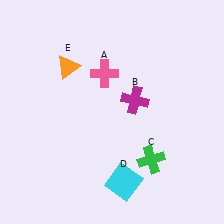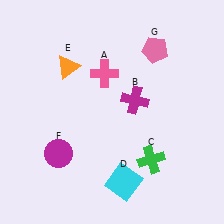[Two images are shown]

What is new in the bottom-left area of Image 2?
A magenta circle (F) was added in the bottom-left area of Image 2.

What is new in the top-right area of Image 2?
A pink pentagon (G) was added in the top-right area of Image 2.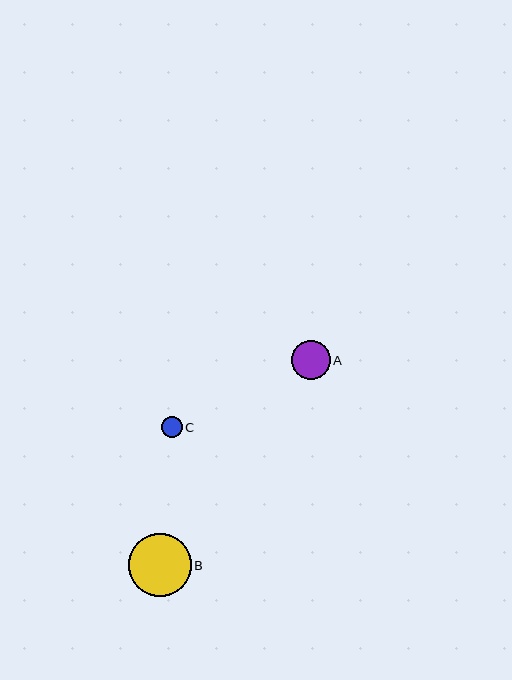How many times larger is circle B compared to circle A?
Circle B is approximately 1.6 times the size of circle A.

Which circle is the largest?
Circle B is the largest with a size of approximately 63 pixels.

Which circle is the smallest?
Circle C is the smallest with a size of approximately 21 pixels.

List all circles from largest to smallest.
From largest to smallest: B, A, C.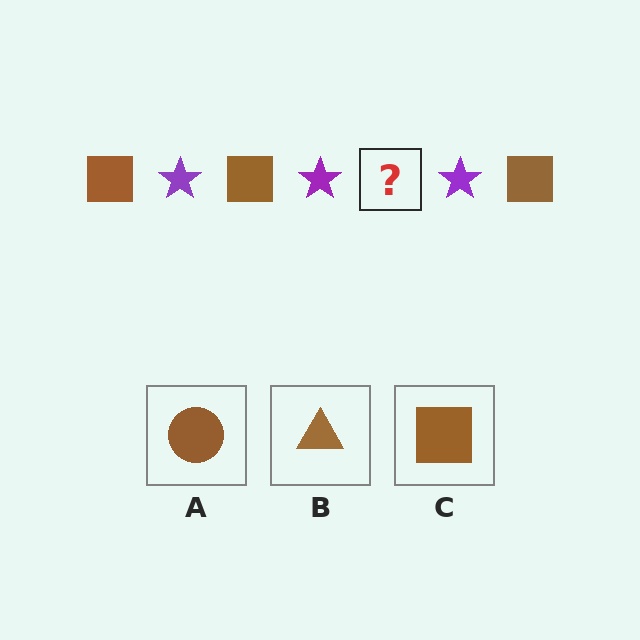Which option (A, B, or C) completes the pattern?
C.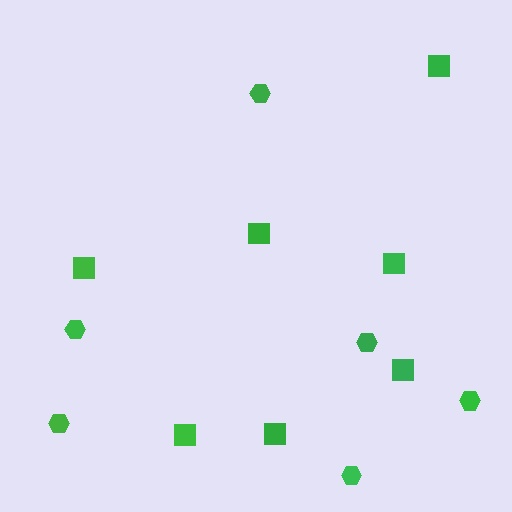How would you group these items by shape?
There are 2 groups: one group of hexagons (6) and one group of squares (7).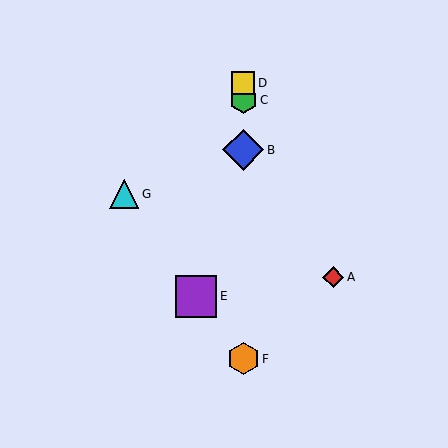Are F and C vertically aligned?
Yes, both are at x≈243.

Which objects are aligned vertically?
Objects B, C, D, F are aligned vertically.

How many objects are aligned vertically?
4 objects (B, C, D, F) are aligned vertically.